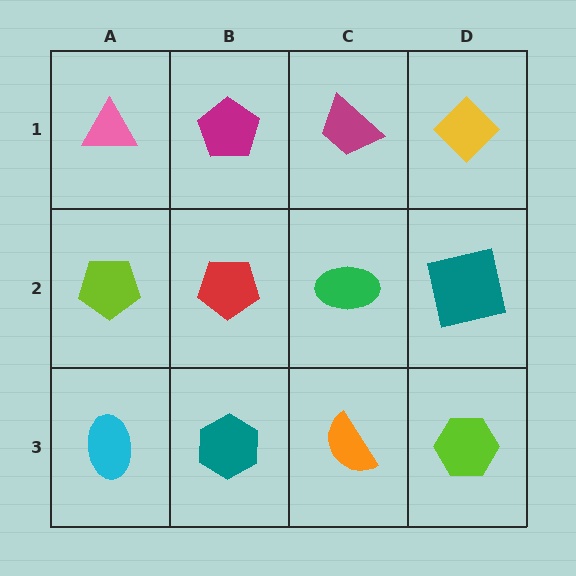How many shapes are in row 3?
4 shapes.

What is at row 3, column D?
A lime hexagon.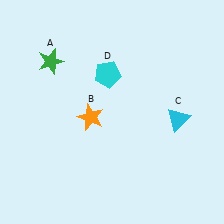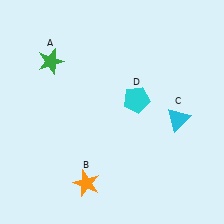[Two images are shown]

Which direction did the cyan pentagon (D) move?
The cyan pentagon (D) moved right.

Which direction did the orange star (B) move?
The orange star (B) moved down.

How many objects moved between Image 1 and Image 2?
2 objects moved between the two images.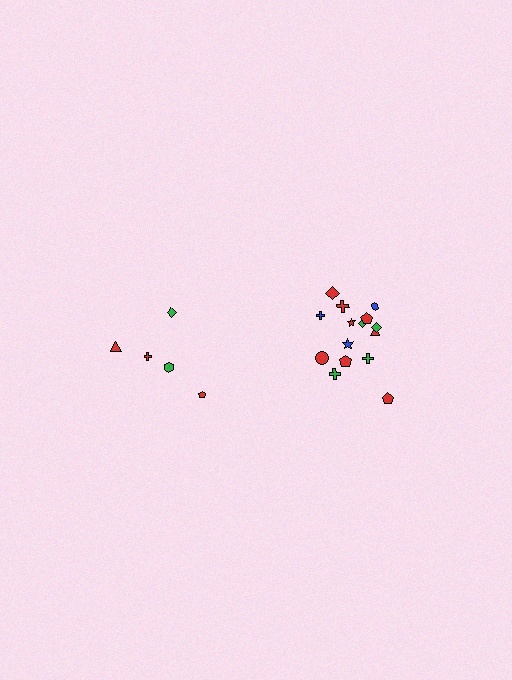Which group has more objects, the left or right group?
The right group.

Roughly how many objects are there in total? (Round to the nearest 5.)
Roughly 20 objects in total.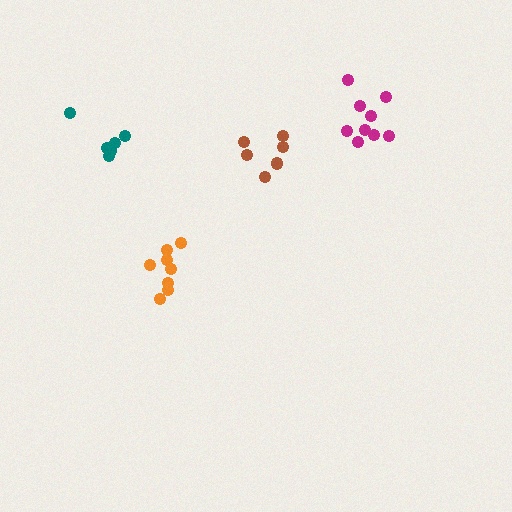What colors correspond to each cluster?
The clusters are colored: orange, teal, magenta, brown.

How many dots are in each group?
Group 1: 8 dots, Group 2: 6 dots, Group 3: 9 dots, Group 4: 6 dots (29 total).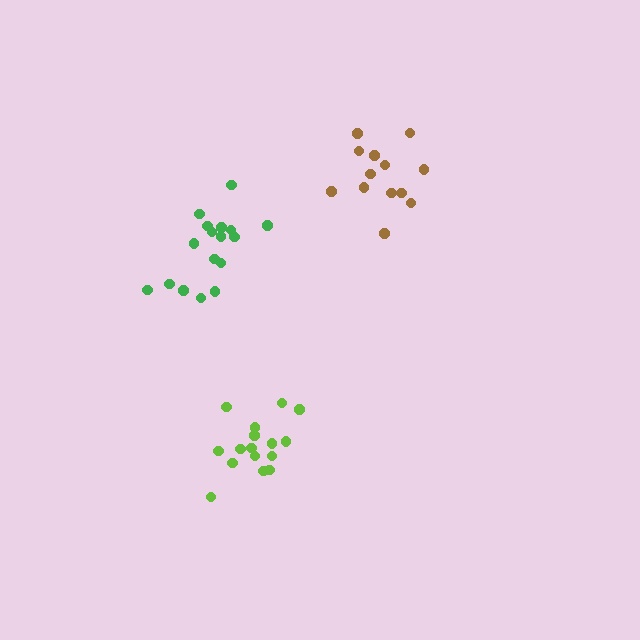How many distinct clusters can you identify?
There are 3 distinct clusters.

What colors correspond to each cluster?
The clusters are colored: brown, lime, green.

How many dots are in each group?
Group 1: 13 dots, Group 2: 16 dots, Group 3: 17 dots (46 total).